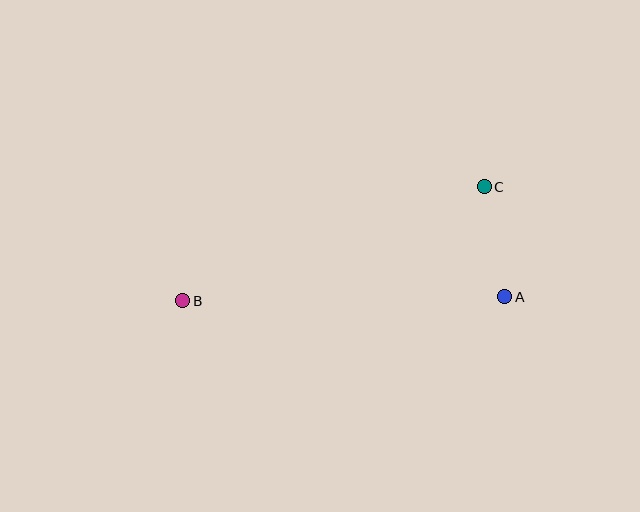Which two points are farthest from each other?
Points A and B are farthest from each other.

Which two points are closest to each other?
Points A and C are closest to each other.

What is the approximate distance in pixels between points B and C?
The distance between B and C is approximately 322 pixels.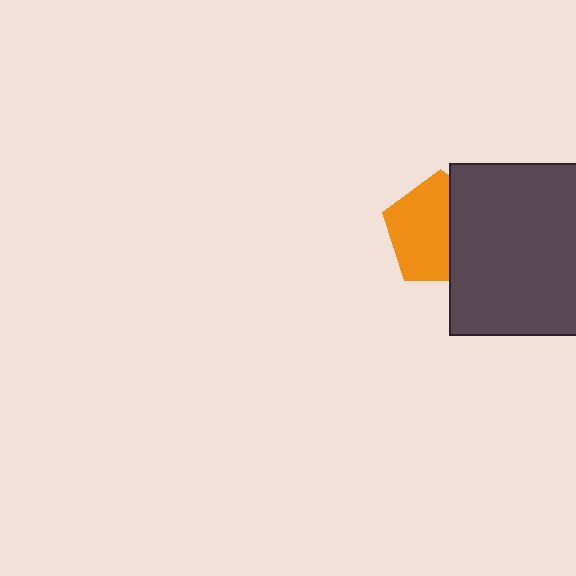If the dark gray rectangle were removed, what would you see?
You would see the complete orange pentagon.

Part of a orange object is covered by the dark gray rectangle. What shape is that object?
It is a pentagon.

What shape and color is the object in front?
The object in front is a dark gray rectangle.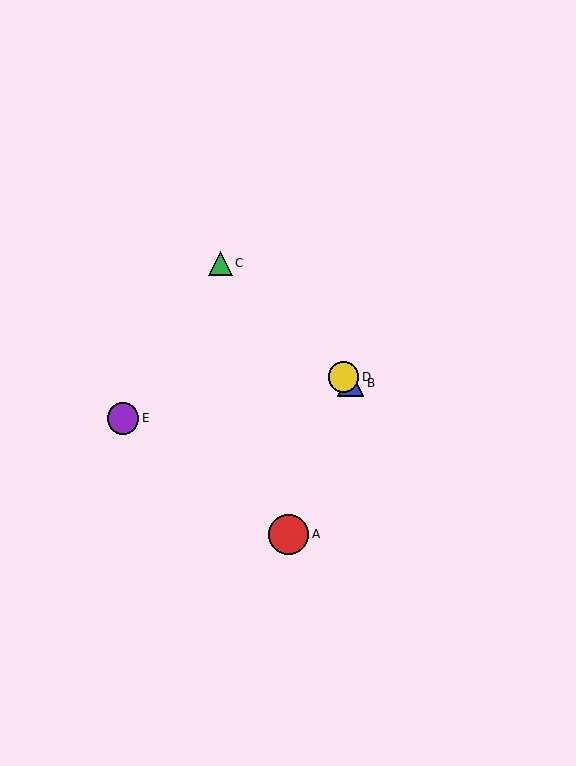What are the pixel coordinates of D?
Object D is at (344, 377).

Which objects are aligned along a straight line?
Objects B, C, D are aligned along a straight line.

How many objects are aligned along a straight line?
3 objects (B, C, D) are aligned along a straight line.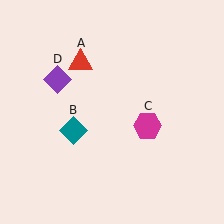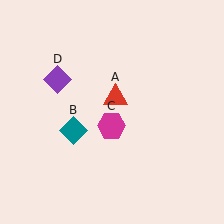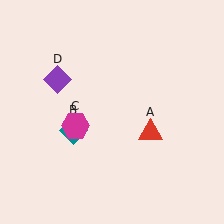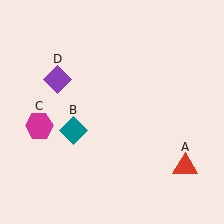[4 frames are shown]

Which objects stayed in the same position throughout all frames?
Teal diamond (object B) and purple diamond (object D) remained stationary.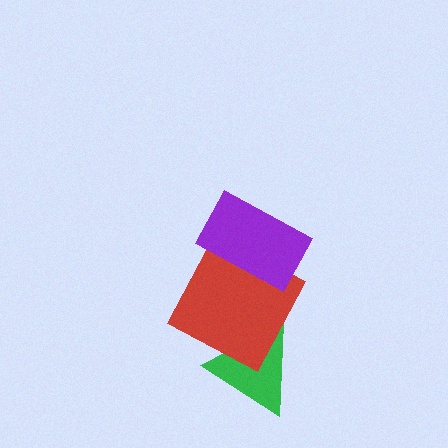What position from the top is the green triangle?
The green triangle is 3rd from the top.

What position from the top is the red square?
The red square is 2nd from the top.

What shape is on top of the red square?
The purple rectangle is on top of the red square.